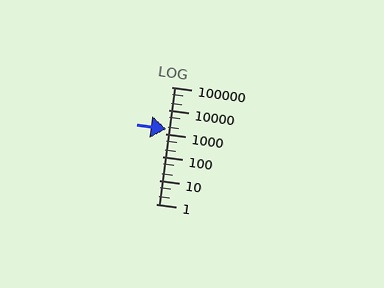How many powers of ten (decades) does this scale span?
The scale spans 5 decades, from 1 to 100000.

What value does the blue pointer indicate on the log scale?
The pointer indicates approximately 1600.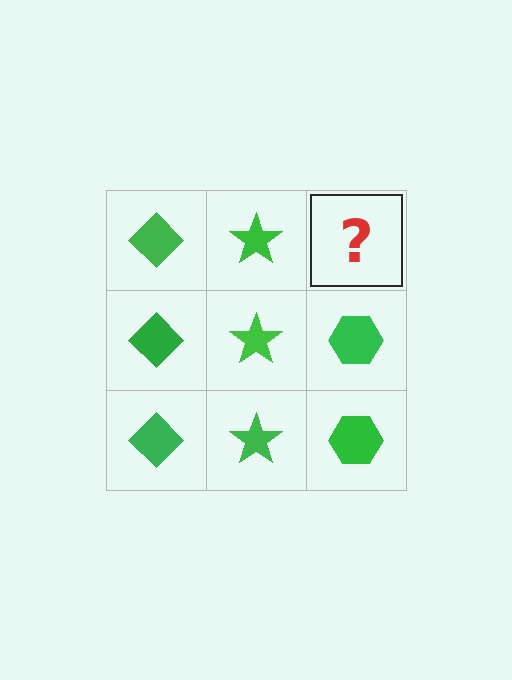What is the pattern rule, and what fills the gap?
The rule is that each column has a consistent shape. The gap should be filled with a green hexagon.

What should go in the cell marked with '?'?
The missing cell should contain a green hexagon.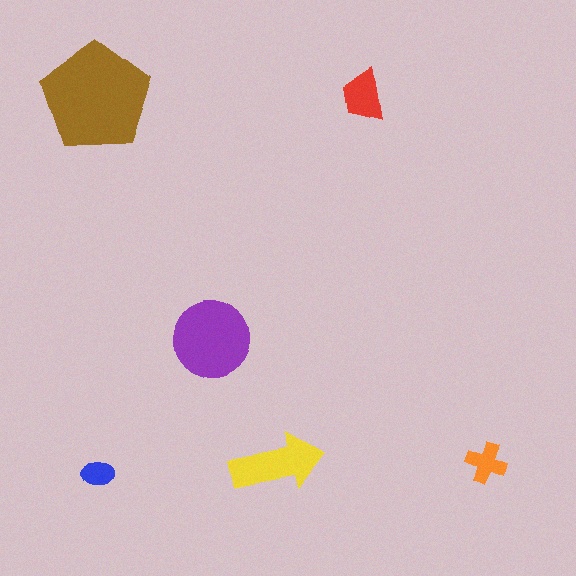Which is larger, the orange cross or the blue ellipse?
The orange cross.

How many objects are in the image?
There are 6 objects in the image.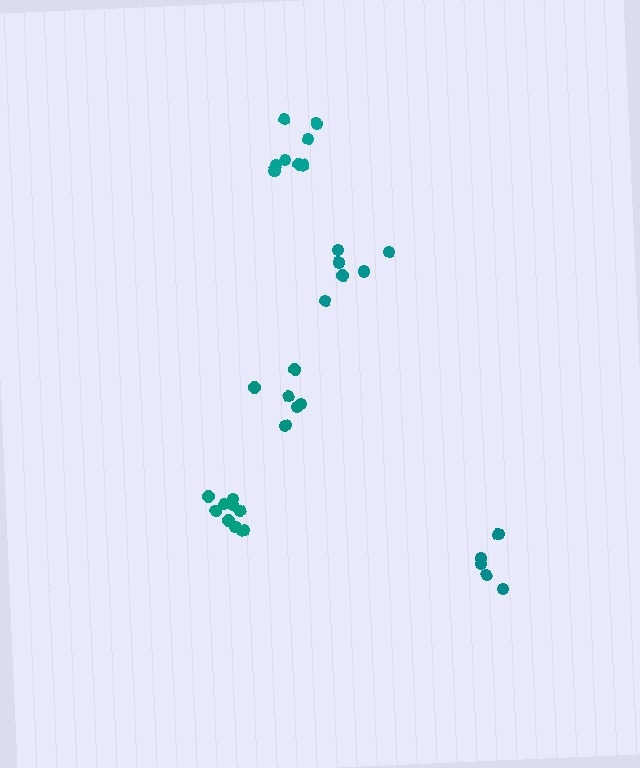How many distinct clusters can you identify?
There are 5 distinct clusters.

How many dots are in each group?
Group 1: 10 dots, Group 2: 6 dots, Group 3: 6 dots, Group 4: 8 dots, Group 5: 5 dots (35 total).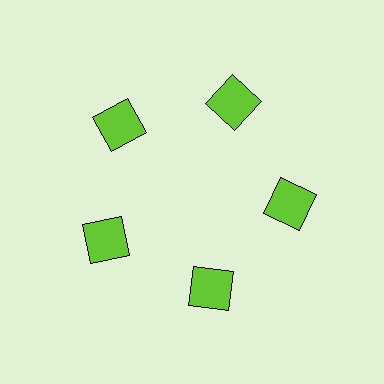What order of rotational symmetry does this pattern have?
This pattern has 5-fold rotational symmetry.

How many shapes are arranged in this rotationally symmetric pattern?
There are 5 shapes, arranged in 5 groups of 1.